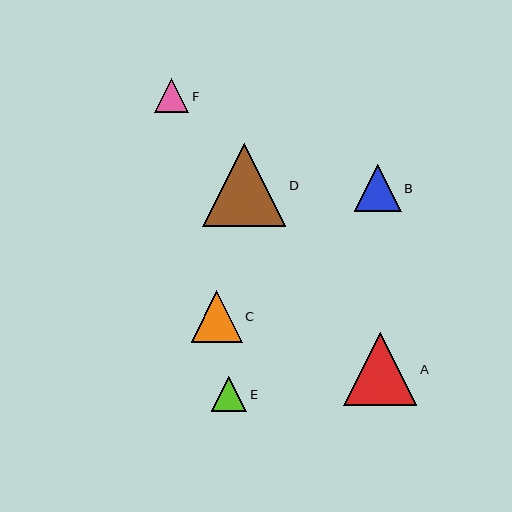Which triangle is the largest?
Triangle D is the largest with a size of approximately 84 pixels.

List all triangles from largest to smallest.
From largest to smallest: D, A, C, B, E, F.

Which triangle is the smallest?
Triangle F is the smallest with a size of approximately 34 pixels.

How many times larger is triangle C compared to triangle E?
Triangle C is approximately 1.4 times the size of triangle E.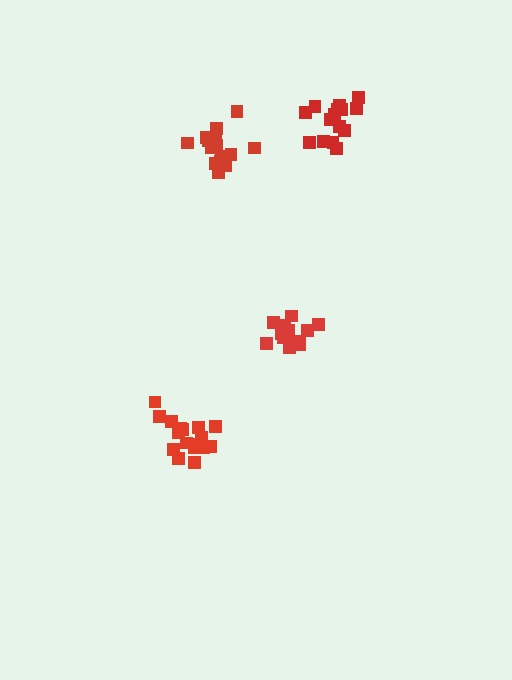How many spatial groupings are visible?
There are 4 spatial groupings.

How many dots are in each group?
Group 1: 13 dots, Group 2: 15 dots, Group 3: 16 dots, Group 4: 18 dots (62 total).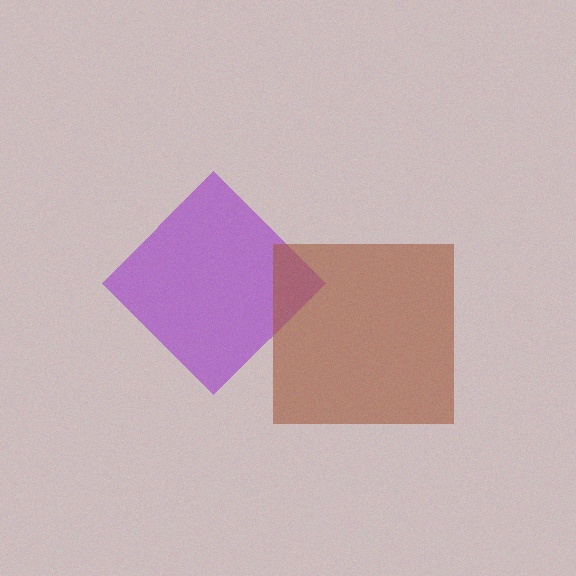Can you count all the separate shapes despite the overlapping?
Yes, there are 2 separate shapes.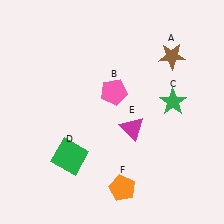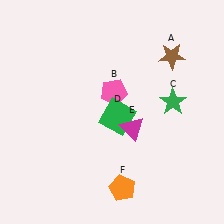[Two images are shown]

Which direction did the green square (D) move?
The green square (D) moved right.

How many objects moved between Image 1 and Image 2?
1 object moved between the two images.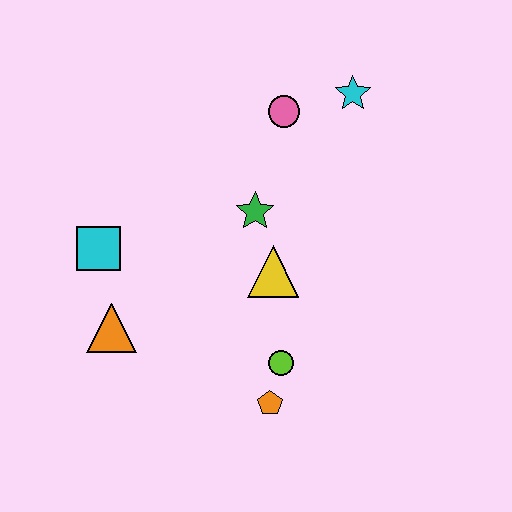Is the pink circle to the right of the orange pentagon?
Yes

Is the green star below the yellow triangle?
No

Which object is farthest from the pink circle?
The orange pentagon is farthest from the pink circle.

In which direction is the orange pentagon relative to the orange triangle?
The orange pentagon is to the right of the orange triangle.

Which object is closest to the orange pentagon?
The lime circle is closest to the orange pentagon.